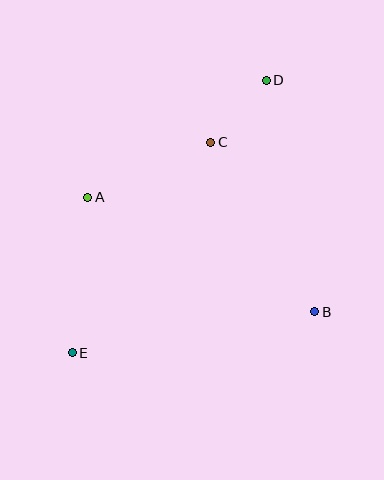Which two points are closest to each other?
Points C and D are closest to each other.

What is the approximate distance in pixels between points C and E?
The distance between C and E is approximately 252 pixels.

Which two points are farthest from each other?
Points D and E are farthest from each other.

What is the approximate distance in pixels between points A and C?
The distance between A and C is approximately 135 pixels.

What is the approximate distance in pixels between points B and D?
The distance between B and D is approximately 236 pixels.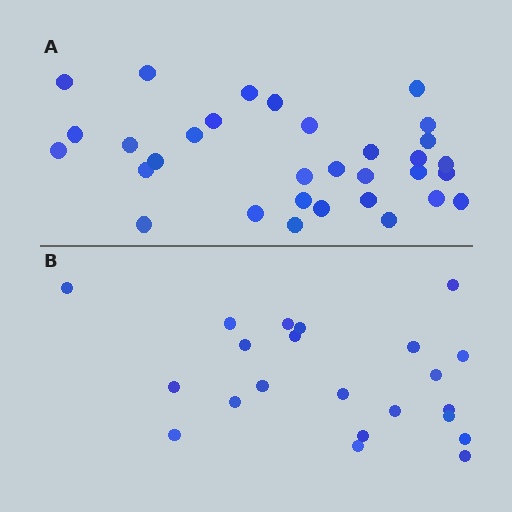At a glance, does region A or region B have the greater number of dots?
Region A (the top region) has more dots.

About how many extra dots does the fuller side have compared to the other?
Region A has roughly 10 or so more dots than region B.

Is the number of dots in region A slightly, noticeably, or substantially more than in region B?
Region A has substantially more. The ratio is roughly 1.5 to 1.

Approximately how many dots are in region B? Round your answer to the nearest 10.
About 20 dots. (The exact count is 22, which rounds to 20.)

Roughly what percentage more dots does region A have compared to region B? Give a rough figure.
About 45% more.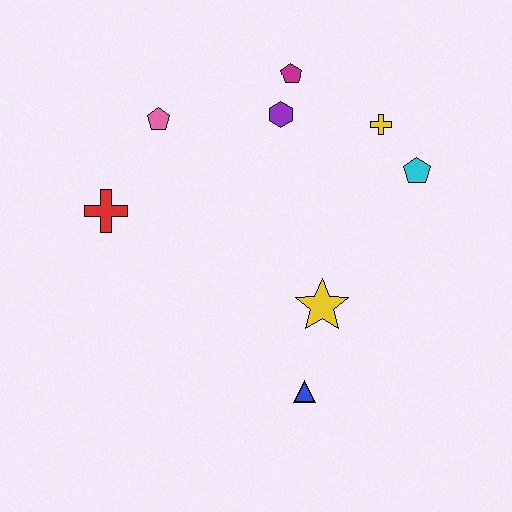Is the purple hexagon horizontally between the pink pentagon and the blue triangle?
Yes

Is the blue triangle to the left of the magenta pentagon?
No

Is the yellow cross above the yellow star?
Yes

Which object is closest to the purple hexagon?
The magenta pentagon is closest to the purple hexagon.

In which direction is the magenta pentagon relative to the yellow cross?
The magenta pentagon is to the left of the yellow cross.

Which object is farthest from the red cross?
The cyan pentagon is farthest from the red cross.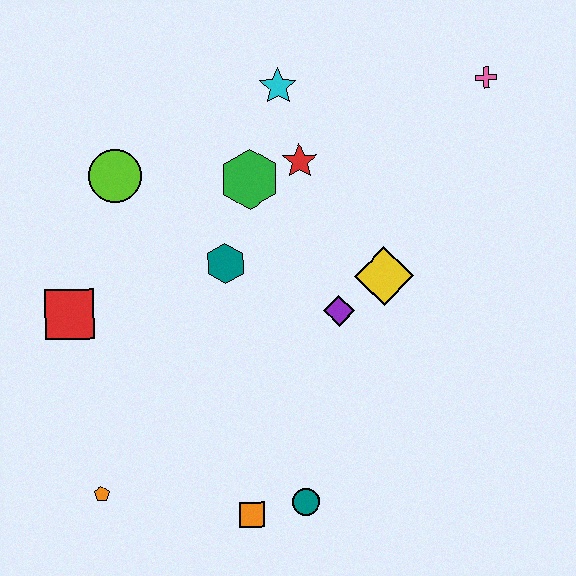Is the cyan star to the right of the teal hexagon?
Yes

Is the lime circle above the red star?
No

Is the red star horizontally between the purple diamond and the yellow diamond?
No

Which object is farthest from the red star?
The orange pentagon is farthest from the red star.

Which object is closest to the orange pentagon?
The orange square is closest to the orange pentagon.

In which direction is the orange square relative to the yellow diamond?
The orange square is below the yellow diamond.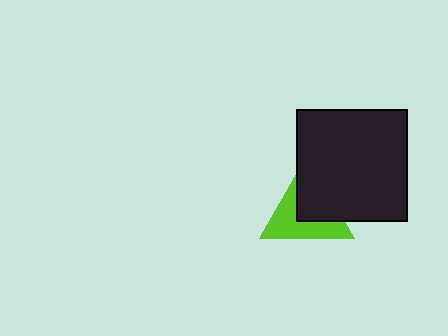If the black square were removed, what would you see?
You would see the complete lime triangle.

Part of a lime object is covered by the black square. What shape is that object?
It is a triangle.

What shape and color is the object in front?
The object in front is a black square.